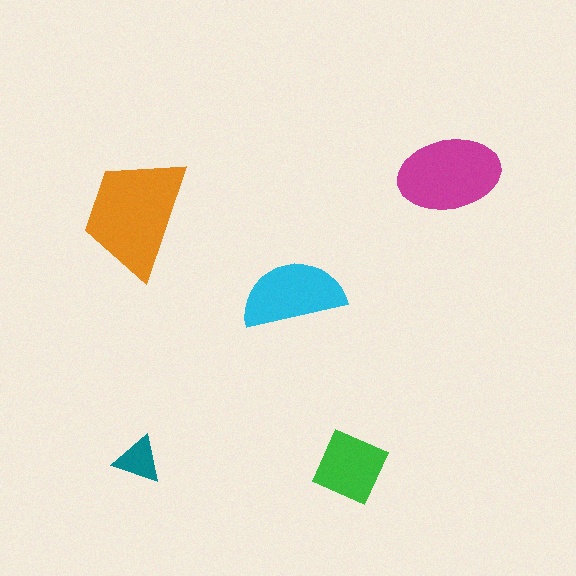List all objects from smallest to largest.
The teal triangle, the green diamond, the cyan semicircle, the magenta ellipse, the orange trapezoid.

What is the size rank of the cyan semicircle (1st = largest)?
3rd.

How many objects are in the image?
There are 5 objects in the image.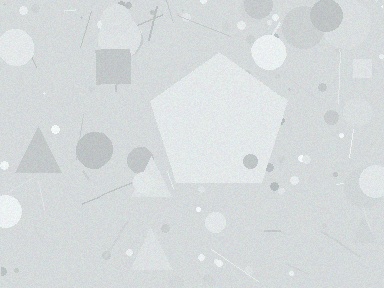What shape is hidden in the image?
A pentagon is hidden in the image.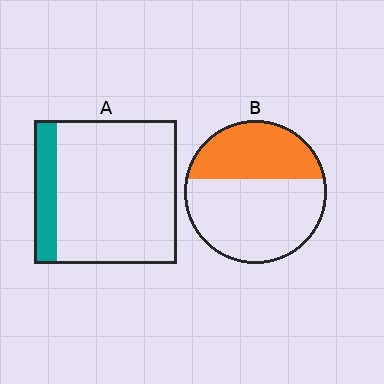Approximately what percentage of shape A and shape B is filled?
A is approximately 15% and B is approximately 40%.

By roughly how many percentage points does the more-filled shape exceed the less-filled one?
By roughly 20 percentage points (B over A).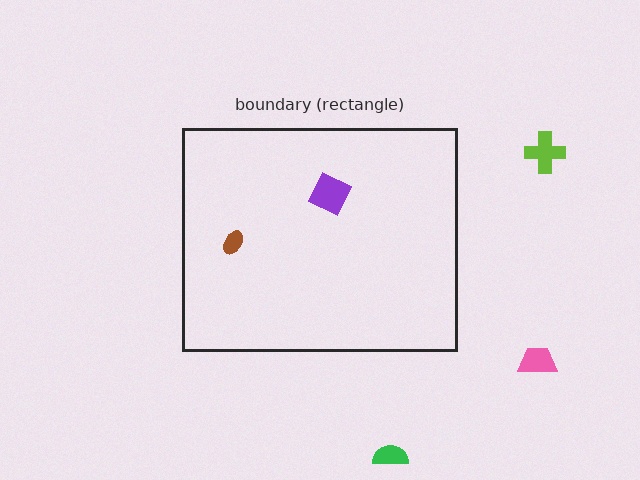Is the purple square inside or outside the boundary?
Inside.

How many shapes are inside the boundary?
2 inside, 3 outside.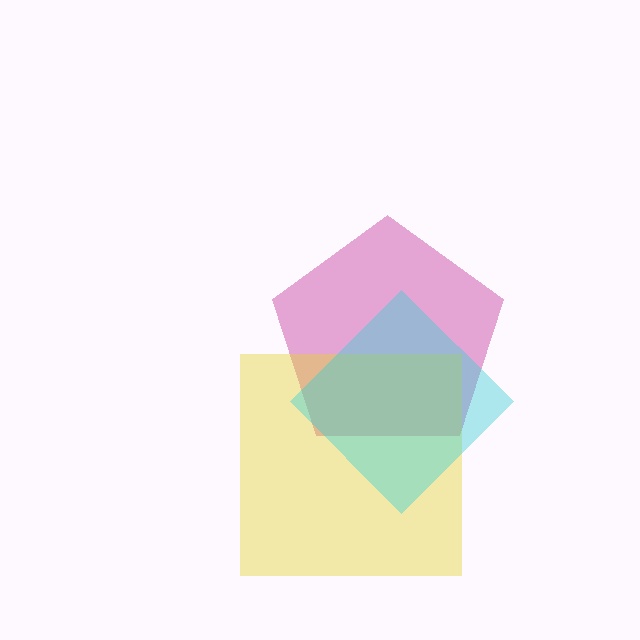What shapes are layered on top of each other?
The layered shapes are: a magenta pentagon, a yellow square, a cyan diamond.